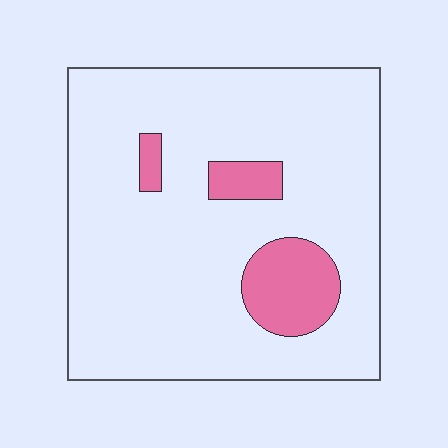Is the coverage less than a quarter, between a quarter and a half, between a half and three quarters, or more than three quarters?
Less than a quarter.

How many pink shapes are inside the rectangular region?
3.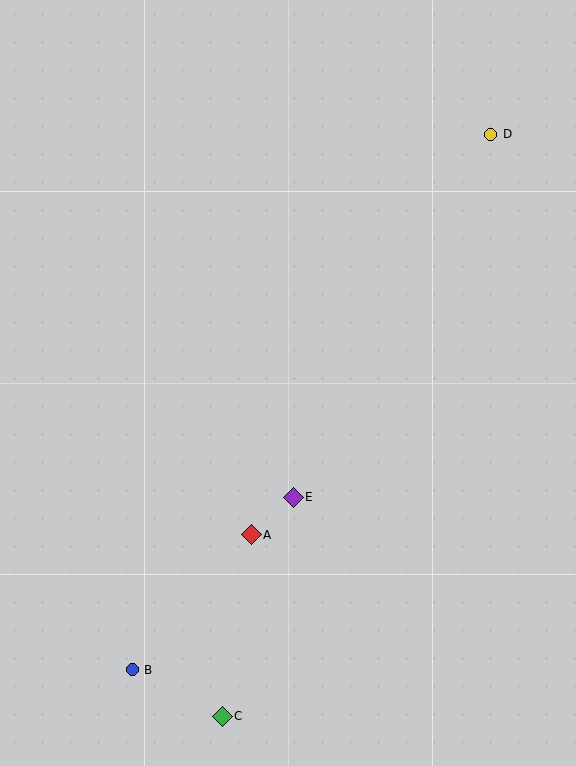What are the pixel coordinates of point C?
Point C is at (222, 716).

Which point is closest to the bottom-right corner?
Point C is closest to the bottom-right corner.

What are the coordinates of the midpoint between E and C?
The midpoint between E and C is at (258, 607).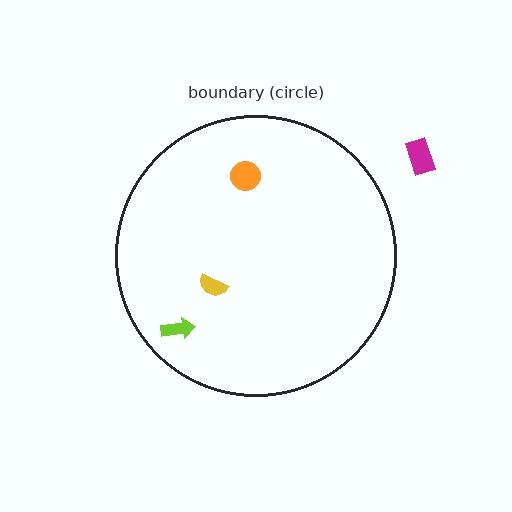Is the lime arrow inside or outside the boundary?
Inside.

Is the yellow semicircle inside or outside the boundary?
Inside.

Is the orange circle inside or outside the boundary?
Inside.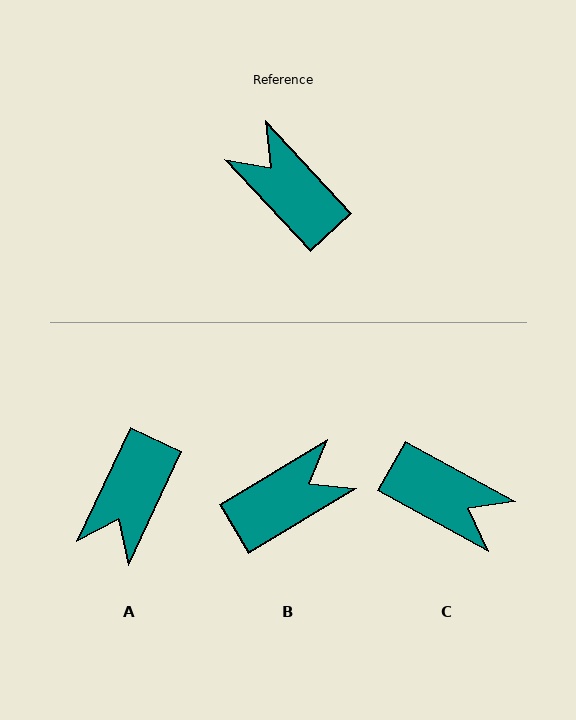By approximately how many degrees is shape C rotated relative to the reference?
Approximately 162 degrees clockwise.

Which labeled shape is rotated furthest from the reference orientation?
C, about 162 degrees away.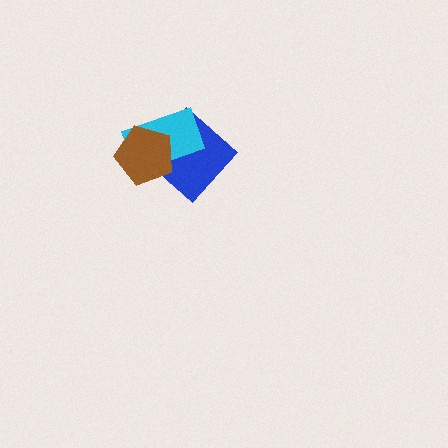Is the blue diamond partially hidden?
Yes, it is partially covered by another shape.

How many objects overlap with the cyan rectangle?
2 objects overlap with the cyan rectangle.